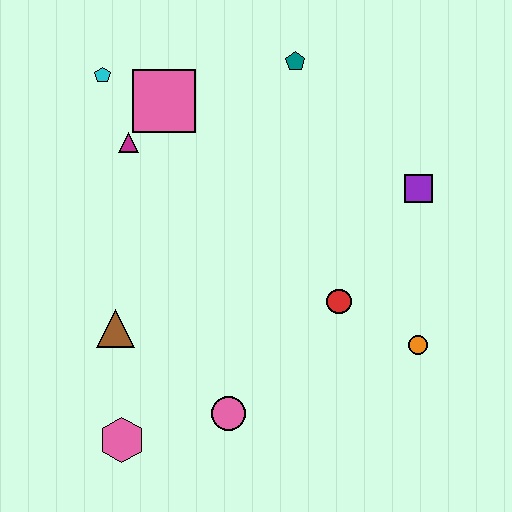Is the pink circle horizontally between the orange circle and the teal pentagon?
No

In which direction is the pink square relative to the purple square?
The pink square is to the left of the purple square.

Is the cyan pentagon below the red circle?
No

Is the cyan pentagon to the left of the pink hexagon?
Yes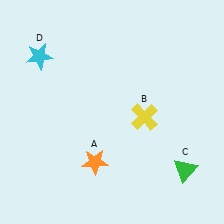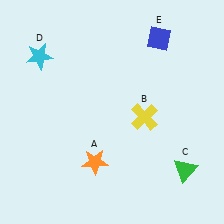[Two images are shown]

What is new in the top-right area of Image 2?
A blue diamond (E) was added in the top-right area of Image 2.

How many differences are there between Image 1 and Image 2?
There is 1 difference between the two images.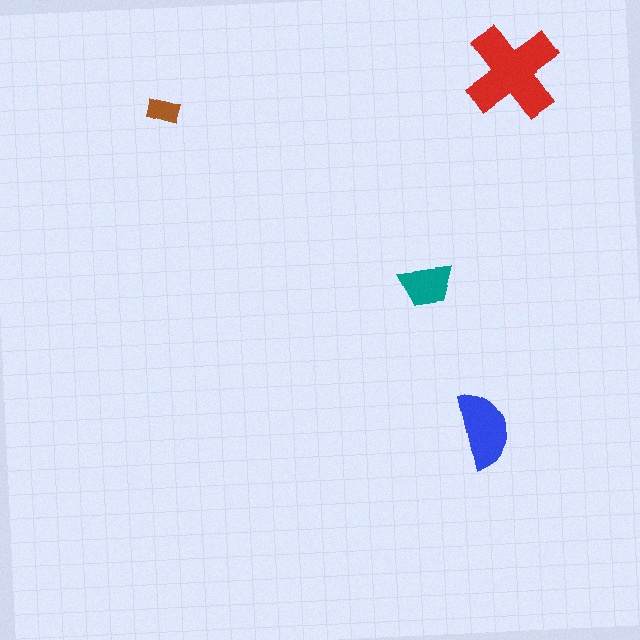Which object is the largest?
The red cross.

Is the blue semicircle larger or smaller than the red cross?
Smaller.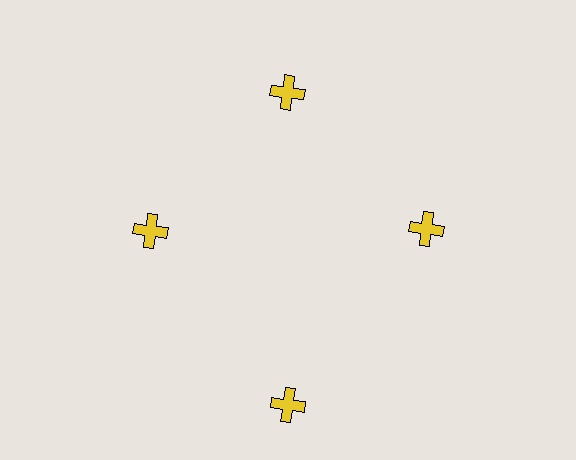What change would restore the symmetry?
The symmetry would be restored by moving it inward, back onto the ring so that all 4 crosses sit at equal angles and equal distance from the center.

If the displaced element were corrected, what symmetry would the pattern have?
It would have 4-fold rotational symmetry — the pattern would map onto itself every 90 degrees.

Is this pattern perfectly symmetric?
No. The 4 yellow crosses are arranged in a ring, but one element near the 6 o'clock position is pushed outward from the center, breaking the 4-fold rotational symmetry.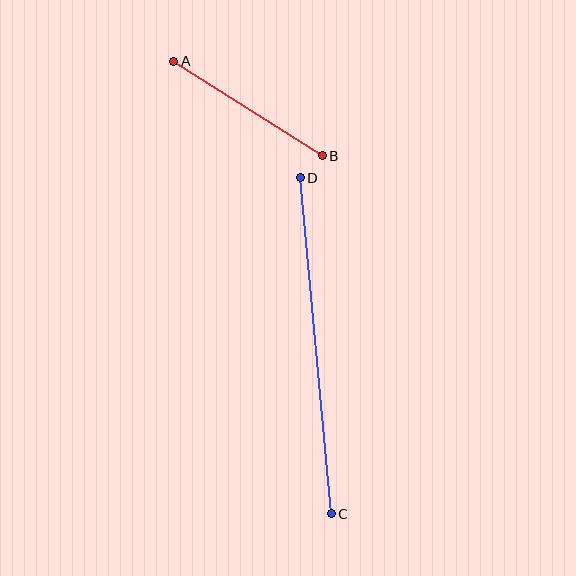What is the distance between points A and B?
The distance is approximately 176 pixels.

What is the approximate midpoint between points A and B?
The midpoint is at approximately (248, 109) pixels.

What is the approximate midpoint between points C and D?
The midpoint is at approximately (316, 346) pixels.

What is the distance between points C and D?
The distance is approximately 338 pixels.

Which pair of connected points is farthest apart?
Points C and D are farthest apart.